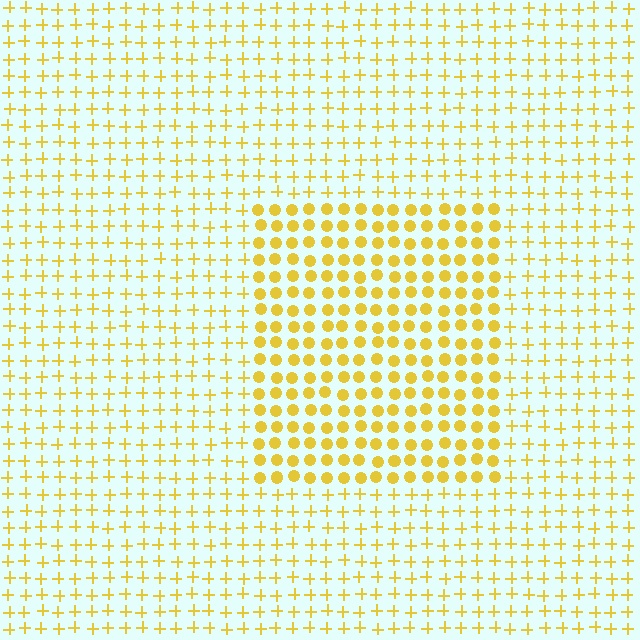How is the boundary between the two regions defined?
The boundary is defined by a change in element shape: circles inside vs. plus signs outside. All elements share the same color and spacing.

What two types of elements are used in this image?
The image uses circles inside the rectangle region and plus signs outside it.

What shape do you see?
I see a rectangle.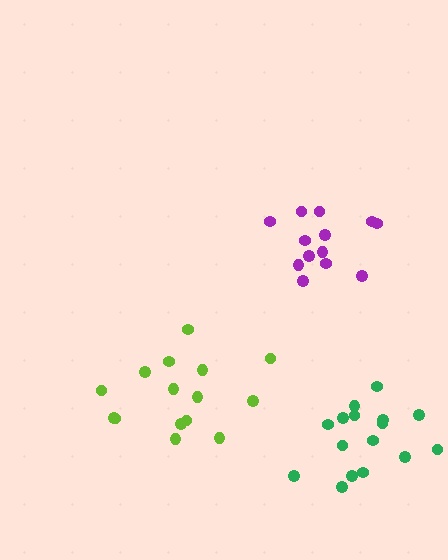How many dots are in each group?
Group 1: 13 dots, Group 2: 15 dots, Group 3: 16 dots (44 total).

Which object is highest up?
The purple cluster is topmost.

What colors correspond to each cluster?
The clusters are colored: purple, lime, green.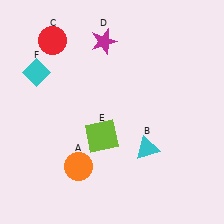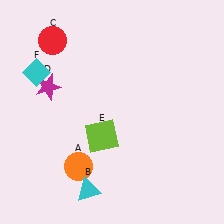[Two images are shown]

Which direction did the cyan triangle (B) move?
The cyan triangle (B) moved left.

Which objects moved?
The objects that moved are: the cyan triangle (B), the magenta star (D).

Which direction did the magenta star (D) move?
The magenta star (D) moved left.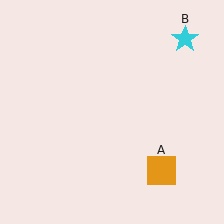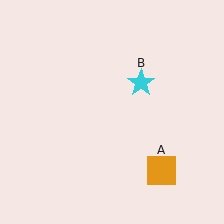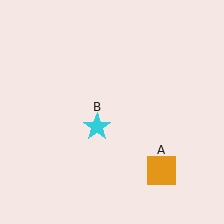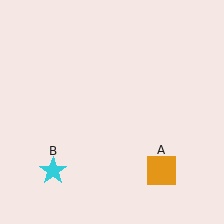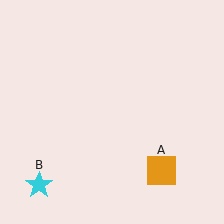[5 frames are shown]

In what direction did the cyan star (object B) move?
The cyan star (object B) moved down and to the left.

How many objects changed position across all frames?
1 object changed position: cyan star (object B).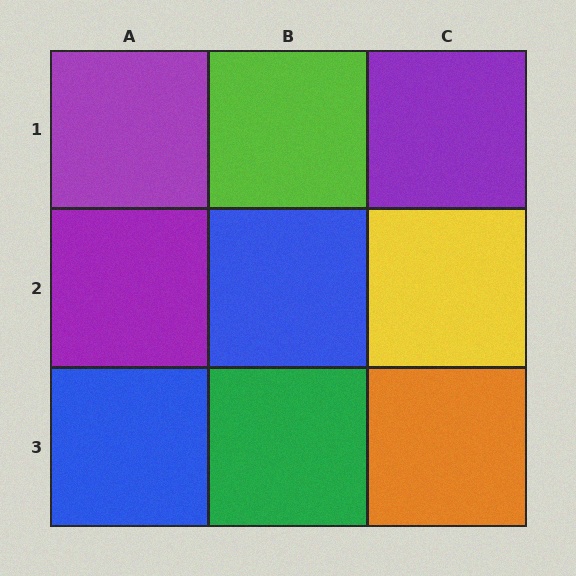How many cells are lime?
1 cell is lime.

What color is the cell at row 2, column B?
Blue.